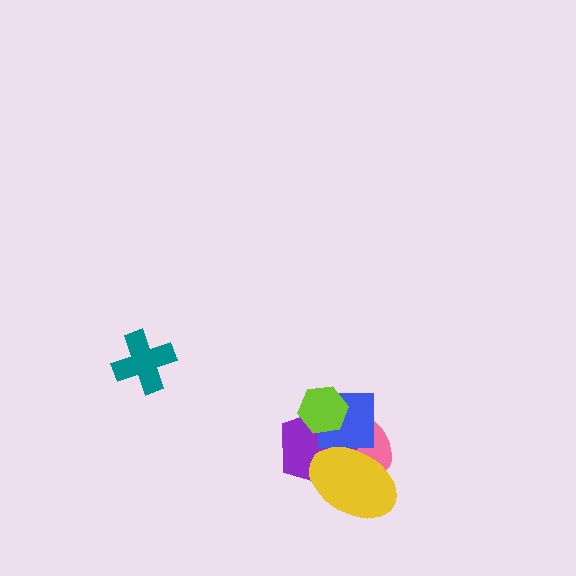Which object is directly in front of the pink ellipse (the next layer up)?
The purple pentagon is directly in front of the pink ellipse.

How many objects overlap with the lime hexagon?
3 objects overlap with the lime hexagon.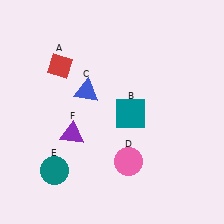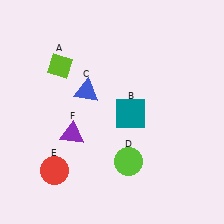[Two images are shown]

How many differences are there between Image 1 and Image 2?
There are 3 differences between the two images.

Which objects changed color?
A changed from red to lime. D changed from pink to lime. E changed from teal to red.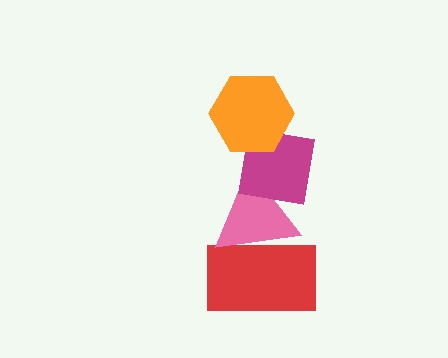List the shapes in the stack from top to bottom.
From top to bottom: the orange hexagon, the magenta square, the pink triangle, the red rectangle.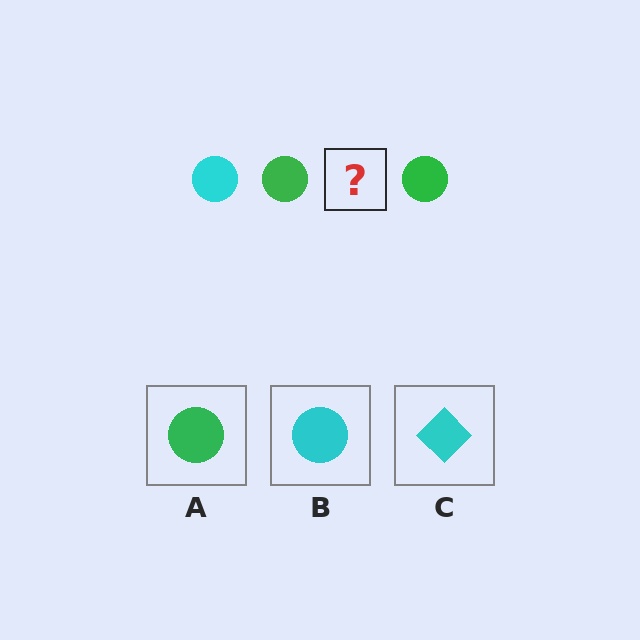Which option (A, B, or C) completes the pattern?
B.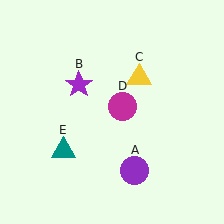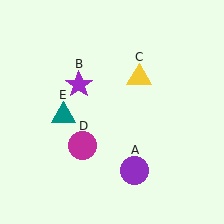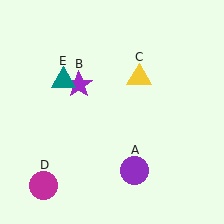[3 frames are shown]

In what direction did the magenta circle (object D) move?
The magenta circle (object D) moved down and to the left.